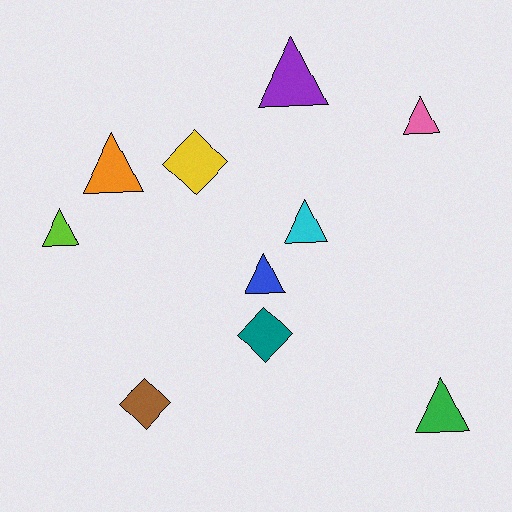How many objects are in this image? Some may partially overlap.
There are 10 objects.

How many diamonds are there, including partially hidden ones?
There are 3 diamonds.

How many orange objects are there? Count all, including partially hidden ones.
There is 1 orange object.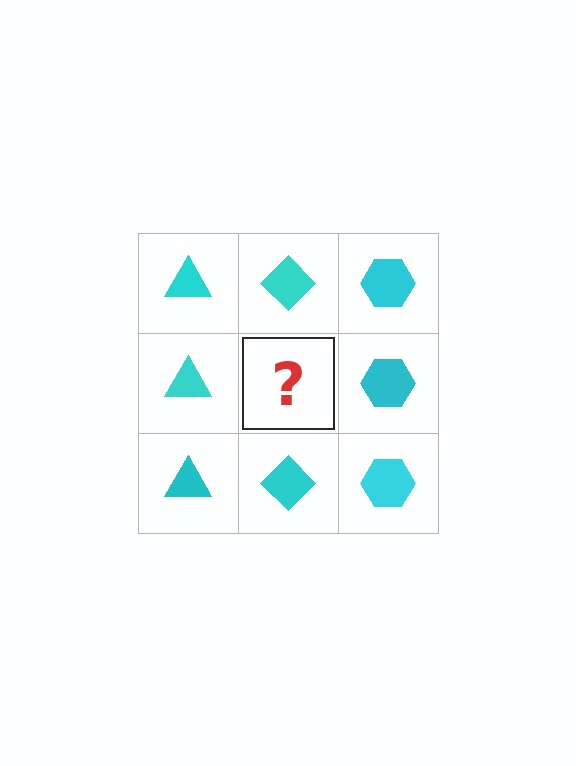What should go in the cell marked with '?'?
The missing cell should contain a cyan diamond.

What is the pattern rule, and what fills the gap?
The rule is that each column has a consistent shape. The gap should be filled with a cyan diamond.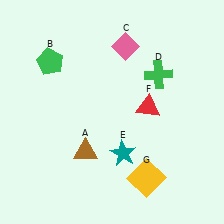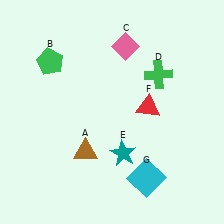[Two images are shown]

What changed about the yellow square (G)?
In Image 1, G is yellow. In Image 2, it changed to cyan.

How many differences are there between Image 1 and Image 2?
There is 1 difference between the two images.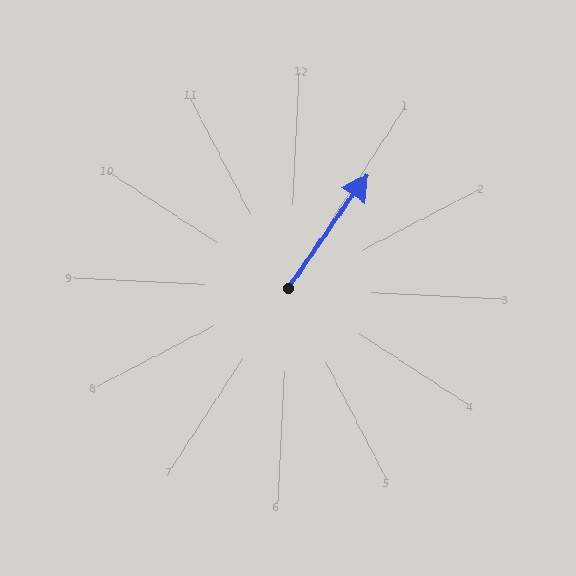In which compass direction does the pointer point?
Northeast.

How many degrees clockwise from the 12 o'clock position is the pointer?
Approximately 32 degrees.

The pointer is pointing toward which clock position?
Roughly 1 o'clock.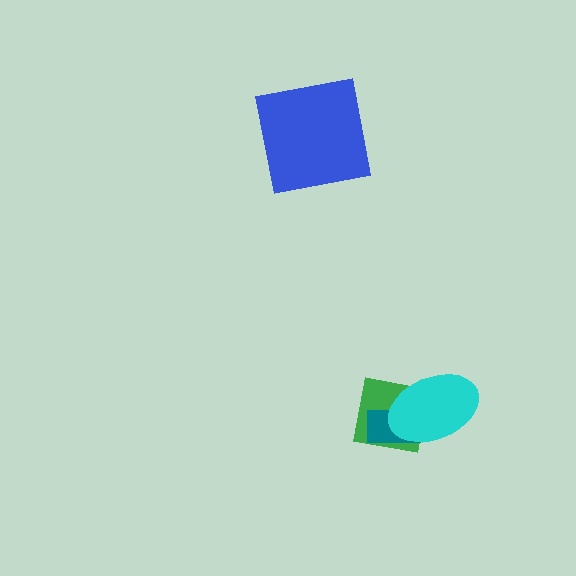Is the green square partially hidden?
Yes, it is partially covered by another shape.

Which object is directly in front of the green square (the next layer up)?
The teal rectangle is directly in front of the green square.